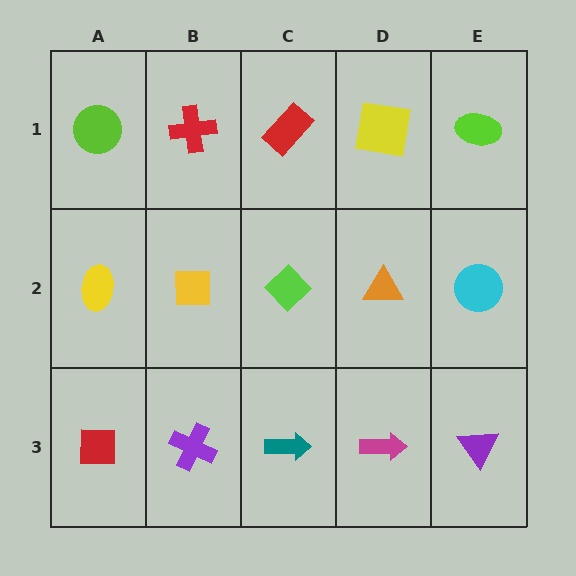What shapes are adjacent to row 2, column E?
A lime ellipse (row 1, column E), a purple triangle (row 3, column E), an orange triangle (row 2, column D).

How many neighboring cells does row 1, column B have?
3.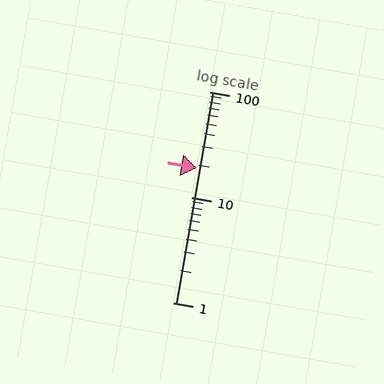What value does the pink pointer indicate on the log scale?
The pointer indicates approximately 19.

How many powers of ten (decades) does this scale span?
The scale spans 2 decades, from 1 to 100.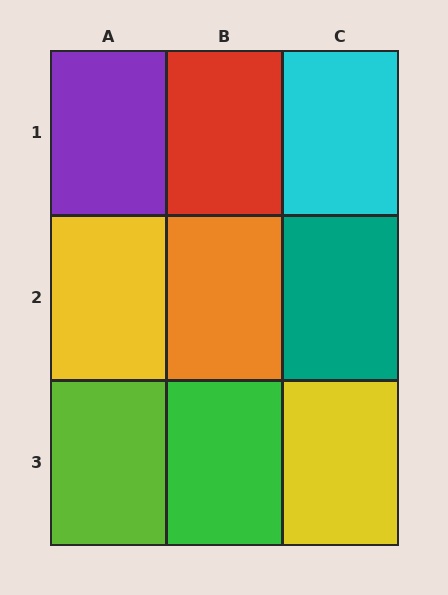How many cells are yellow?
2 cells are yellow.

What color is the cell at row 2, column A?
Yellow.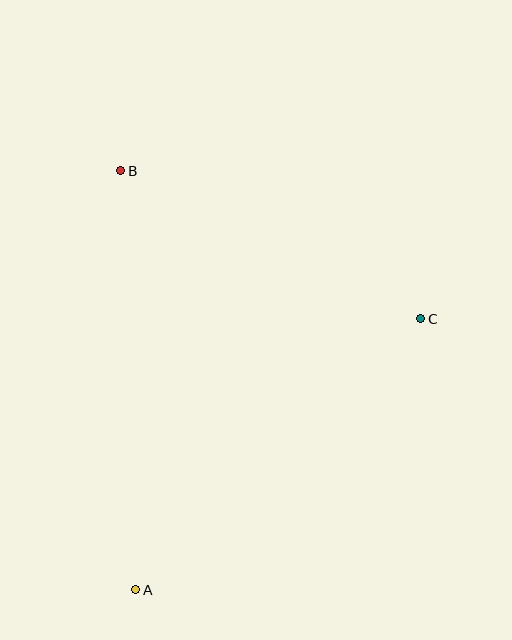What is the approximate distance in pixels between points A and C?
The distance between A and C is approximately 393 pixels.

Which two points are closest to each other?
Points B and C are closest to each other.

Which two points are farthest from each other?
Points A and B are farthest from each other.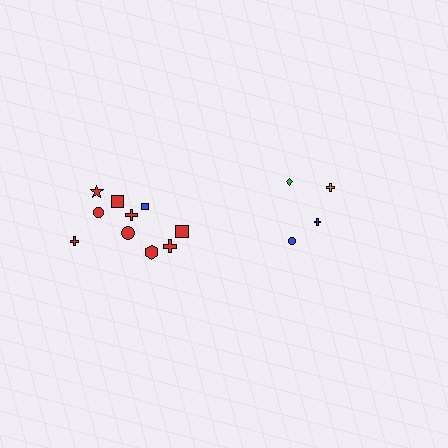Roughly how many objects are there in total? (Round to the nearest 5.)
Roughly 15 objects in total.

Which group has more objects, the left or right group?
The left group.